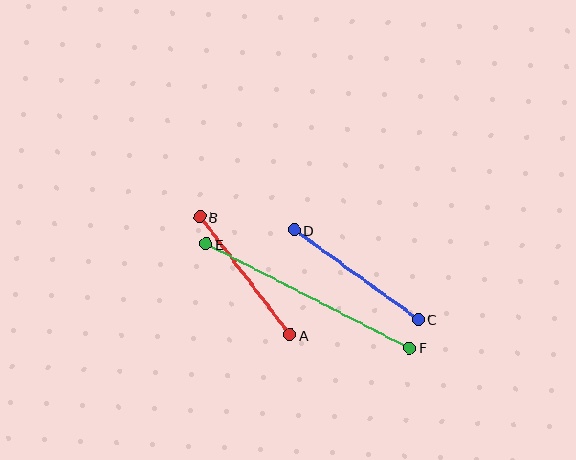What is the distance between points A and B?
The distance is approximately 149 pixels.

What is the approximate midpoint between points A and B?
The midpoint is at approximately (245, 276) pixels.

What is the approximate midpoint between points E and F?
The midpoint is at approximately (308, 296) pixels.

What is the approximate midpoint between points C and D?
The midpoint is at approximately (356, 275) pixels.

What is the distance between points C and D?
The distance is approximately 153 pixels.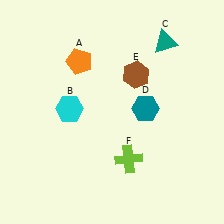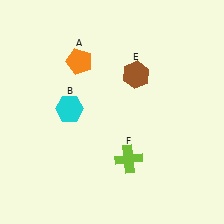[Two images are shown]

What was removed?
The teal triangle (C), the teal hexagon (D) were removed in Image 2.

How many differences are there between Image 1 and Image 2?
There are 2 differences between the two images.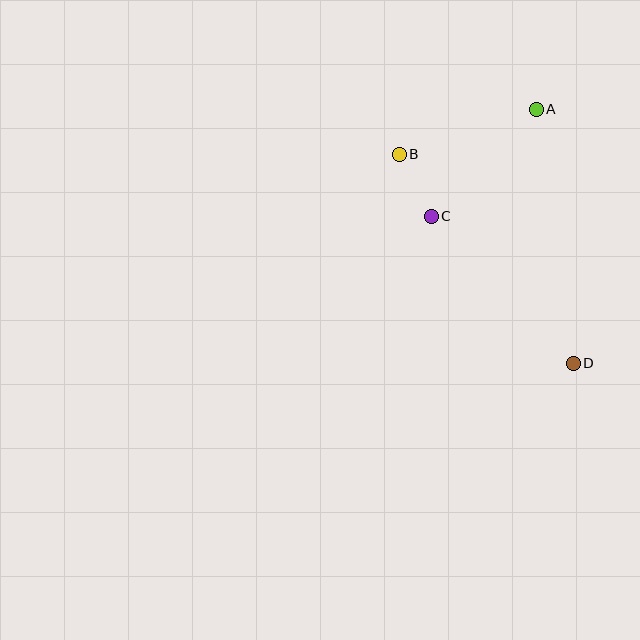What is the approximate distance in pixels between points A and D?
The distance between A and D is approximately 257 pixels.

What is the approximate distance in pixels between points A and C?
The distance between A and C is approximately 150 pixels.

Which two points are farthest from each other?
Points B and D are farthest from each other.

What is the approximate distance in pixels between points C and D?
The distance between C and D is approximately 204 pixels.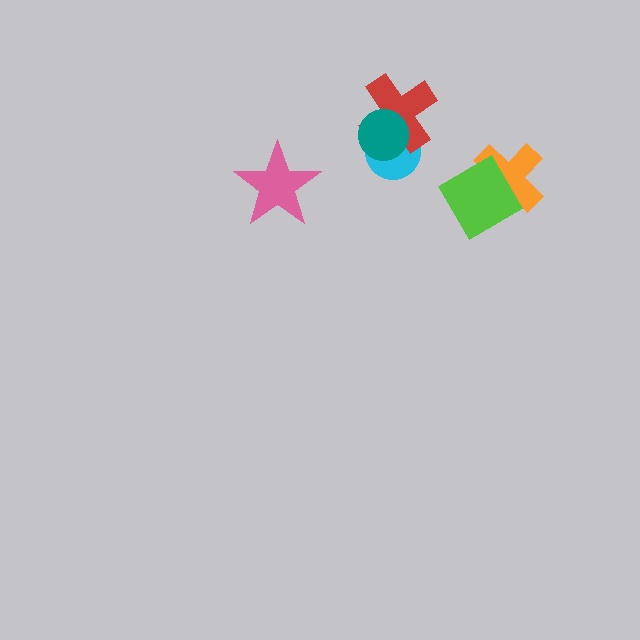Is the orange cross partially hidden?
Yes, it is partially covered by another shape.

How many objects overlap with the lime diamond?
1 object overlaps with the lime diamond.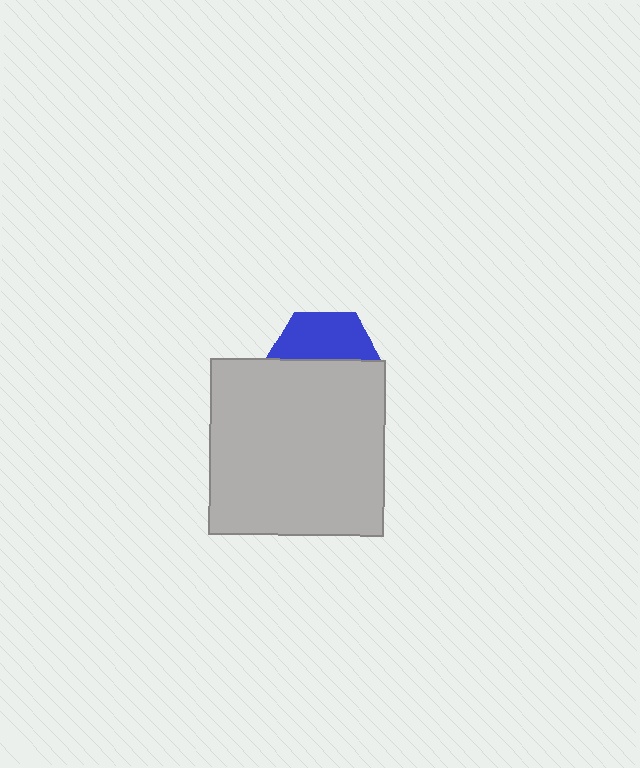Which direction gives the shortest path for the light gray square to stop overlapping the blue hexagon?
Moving down gives the shortest separation.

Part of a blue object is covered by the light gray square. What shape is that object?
It is a hexagon.